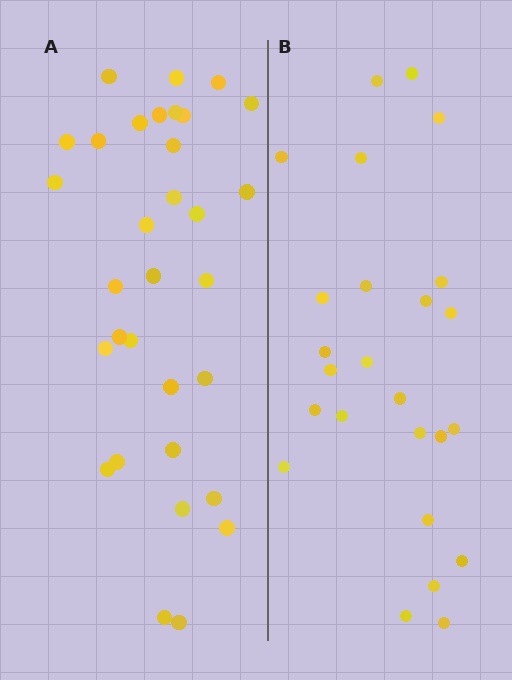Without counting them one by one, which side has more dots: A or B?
Region A (the left region) has more dots.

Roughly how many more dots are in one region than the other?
Region A has roughly 8 or so more dots than region B.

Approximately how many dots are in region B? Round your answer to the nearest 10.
About 20 dots. (The exact count is 25, which rounds to 20.)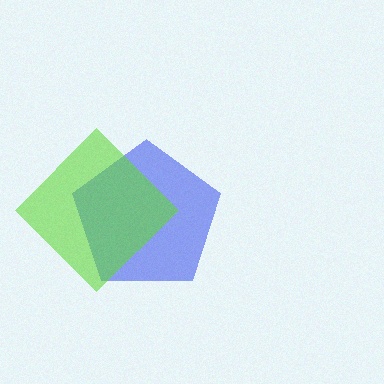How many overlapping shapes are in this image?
There are 2 overlapping shapes in the image.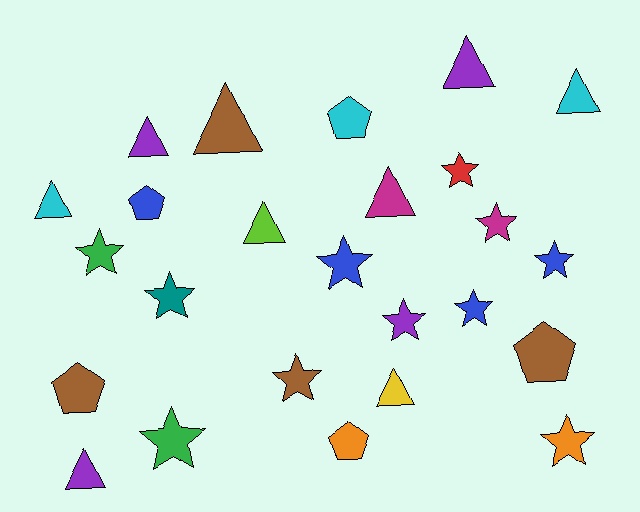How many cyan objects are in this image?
There are 3 cyan objects.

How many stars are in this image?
There are 11 stars.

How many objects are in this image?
There are 25 objects.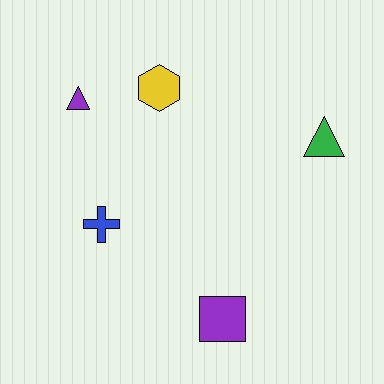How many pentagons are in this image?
There are no pentagons.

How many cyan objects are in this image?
There are no cyan objects.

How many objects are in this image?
There are 5 objects.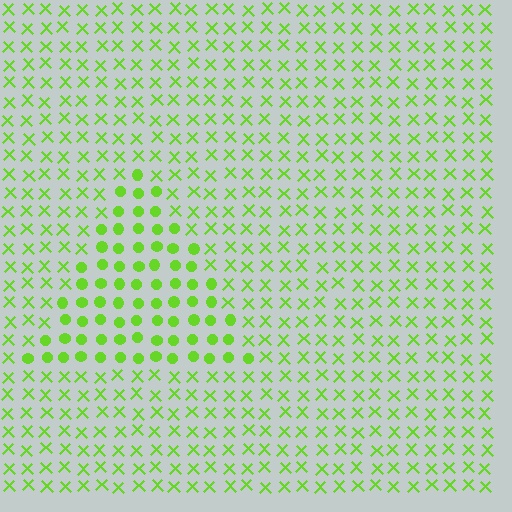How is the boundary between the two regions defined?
The boundary is defined by a change in element shape: circles inside vs. X marks outside. All elements share the same color and spacing.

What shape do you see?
I see a triangle.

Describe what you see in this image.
The image is filled with small lime elements arranged in a uniform grid. A triangle-shaped region contains circles, while the surrounding area contains X marks. The boundary is defined purely by the change in element shape.